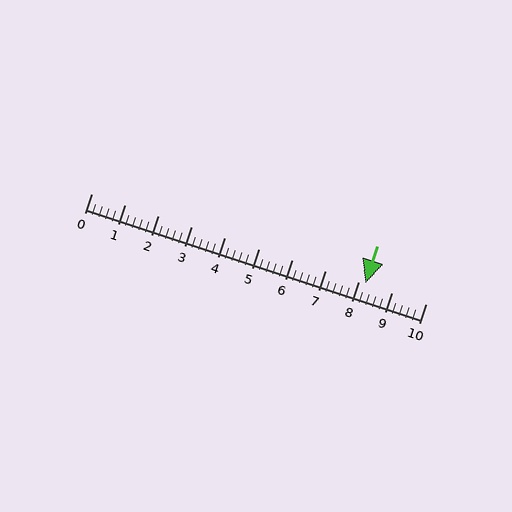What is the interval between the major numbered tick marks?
The major tick marks are spaced 1 units apart.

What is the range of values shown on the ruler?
The ruler shows values from 0 to 10.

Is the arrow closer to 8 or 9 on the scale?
The arrow is closer to 8.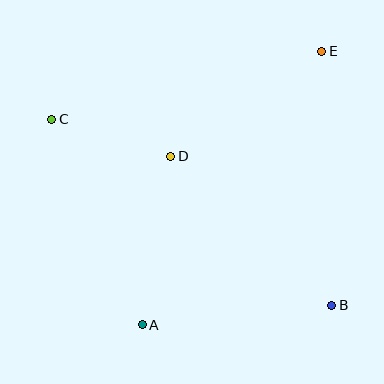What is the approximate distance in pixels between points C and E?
The distance between C and E is approximately 279 pixels.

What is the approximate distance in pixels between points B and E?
The distance between B and E is approximately 254 pixels.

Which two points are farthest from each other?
Points B and C are farthest from each other.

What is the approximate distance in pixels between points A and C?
The distance between A and C is approximately 225 pixels.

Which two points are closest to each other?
Points C and D are closest to each other.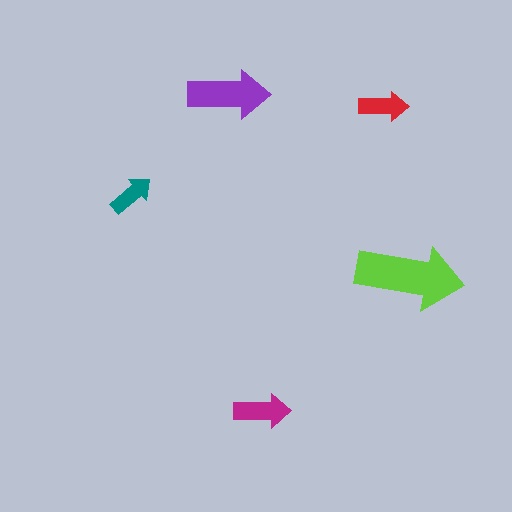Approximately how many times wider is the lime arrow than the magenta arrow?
About 2 times wider.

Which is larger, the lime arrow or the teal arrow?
The lime one.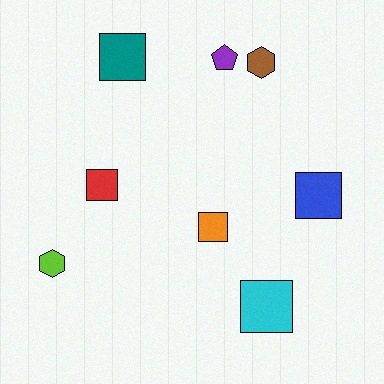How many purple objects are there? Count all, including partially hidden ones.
There is 1 purple object.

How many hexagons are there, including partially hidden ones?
There are 2 hexagons.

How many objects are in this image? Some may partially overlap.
There are 8 objects.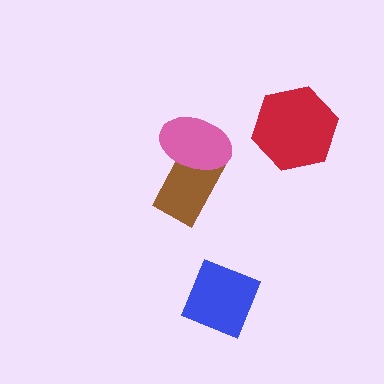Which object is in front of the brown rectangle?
The pink ellipse is in front of the brown rectangle.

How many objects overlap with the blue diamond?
0 objects overlap with the blue diamond.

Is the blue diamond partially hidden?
No, no other shape covers it.